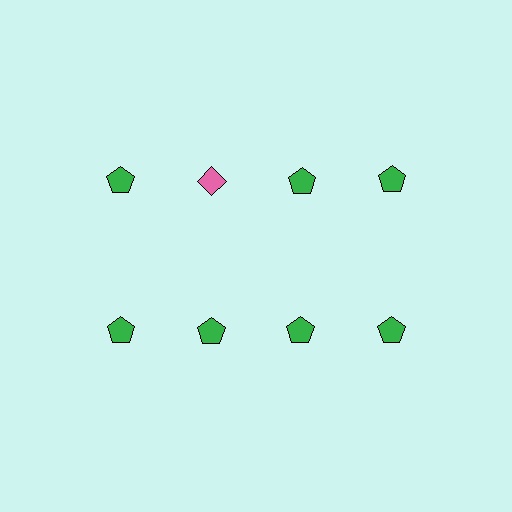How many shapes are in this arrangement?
There are 8 shapes arranged in a grid pattern.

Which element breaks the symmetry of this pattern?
The pink diamond in the top row, second from left column breaks the symmetry. All other shapes are green pentagons.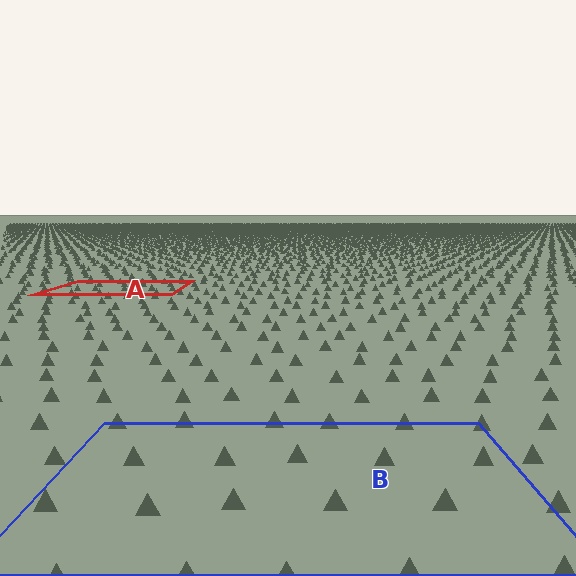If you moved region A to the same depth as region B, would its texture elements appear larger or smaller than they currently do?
They would appear larger. At a closer depth, the same texture elements are projected at a bigger on-screen size.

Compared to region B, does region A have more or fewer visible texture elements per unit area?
Region A has more texture elements per unit area — they are packed more densely because it is farther away.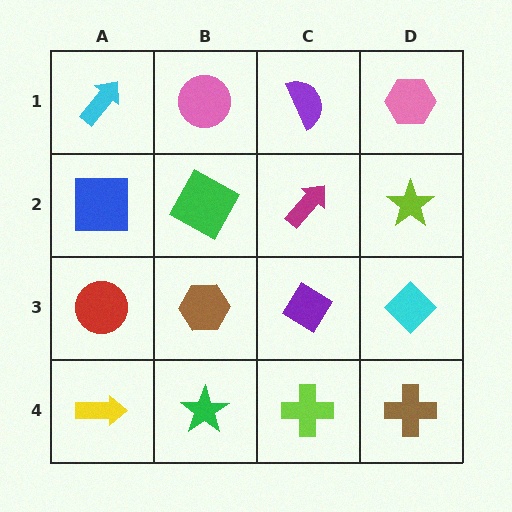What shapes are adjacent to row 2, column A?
A cyan arrow (row 1, column A), a red circle (row 3, column A), a green square (row 2, column B).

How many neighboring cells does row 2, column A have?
3.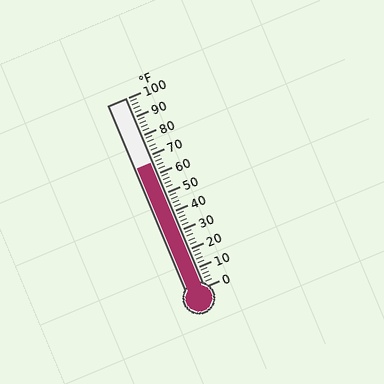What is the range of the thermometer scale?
The thermometer scale ranges from 0°F to 100°F.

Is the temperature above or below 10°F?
The temperature is above 10°F.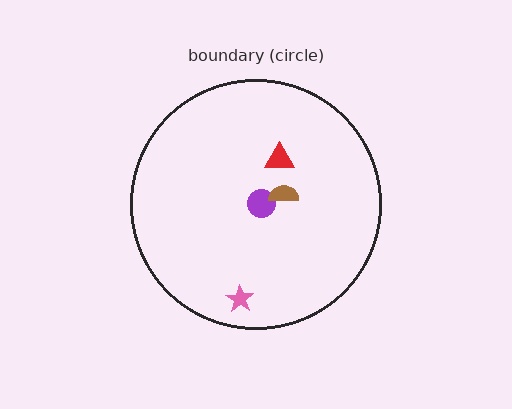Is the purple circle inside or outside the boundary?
Inside.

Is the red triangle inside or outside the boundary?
Inside.